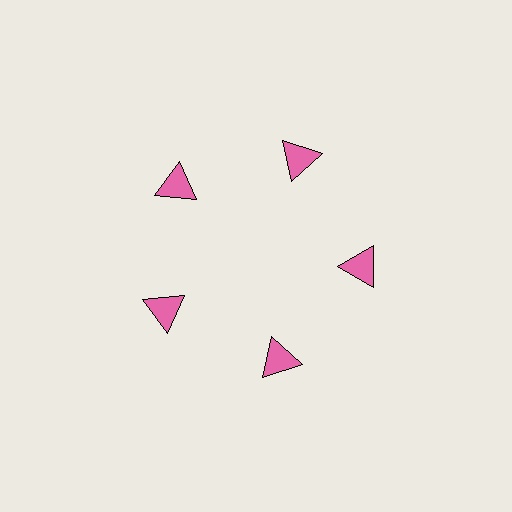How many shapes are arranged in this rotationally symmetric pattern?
There are 5 shapes, arranged in 5 groups of 1.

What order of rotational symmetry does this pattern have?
This pattern has 5-fold rotational symmetry.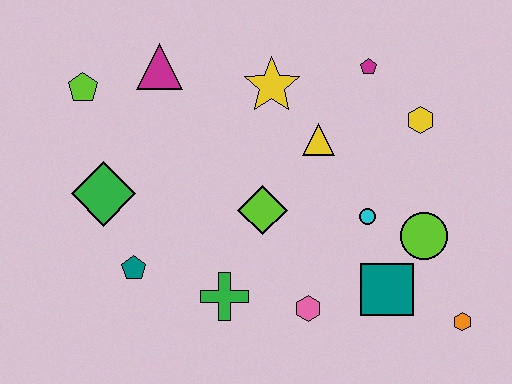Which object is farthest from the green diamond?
The orange hexagon is farthest from the green diamond.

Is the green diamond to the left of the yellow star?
Yes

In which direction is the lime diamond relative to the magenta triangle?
The lime diamond is below the magenta triangle.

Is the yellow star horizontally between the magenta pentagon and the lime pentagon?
Yes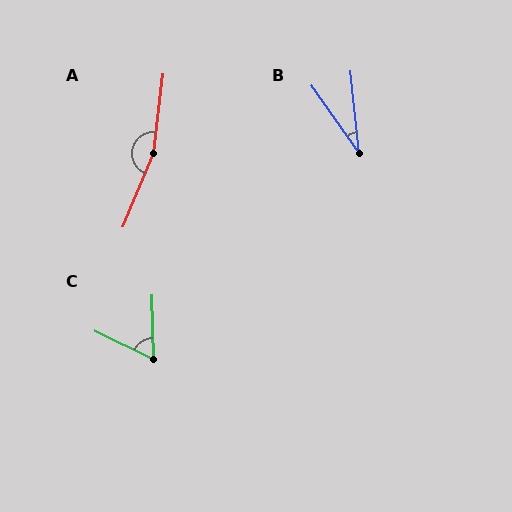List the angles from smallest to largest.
B (29°), C (63°), A (164°).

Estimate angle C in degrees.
Approximately 63 degrees.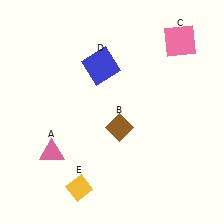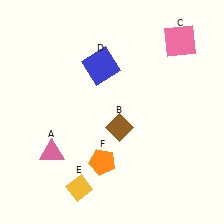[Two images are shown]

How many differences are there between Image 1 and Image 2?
There is 1 difference between the two images.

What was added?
An orange pentagon (F) was added in Image 2.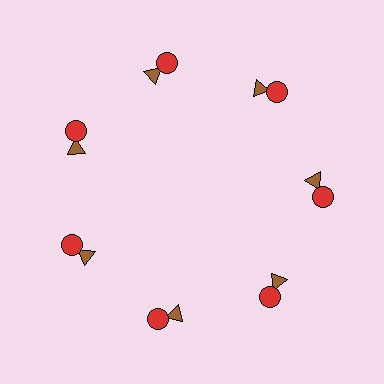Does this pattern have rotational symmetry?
Yes, this pattern has 7-fold rotational symmetry. It looks the same after rotating 51 degrees around the center.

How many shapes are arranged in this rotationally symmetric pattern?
There are 14 shapes, arranged in 7 groups of 2.